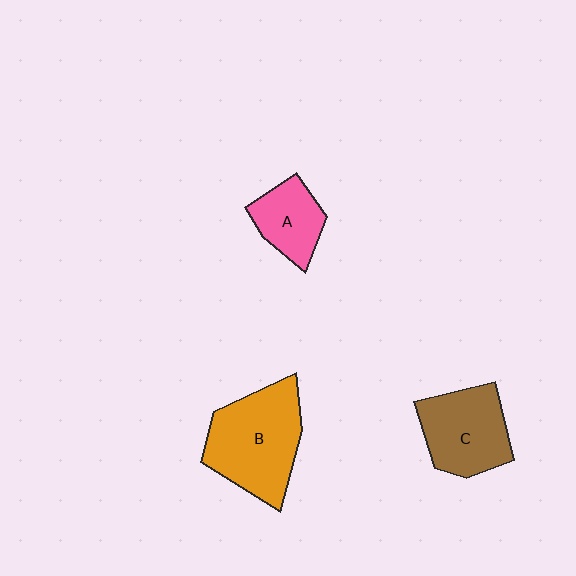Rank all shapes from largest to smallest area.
From largest to smallest: B (orange), C (brown), A (pink).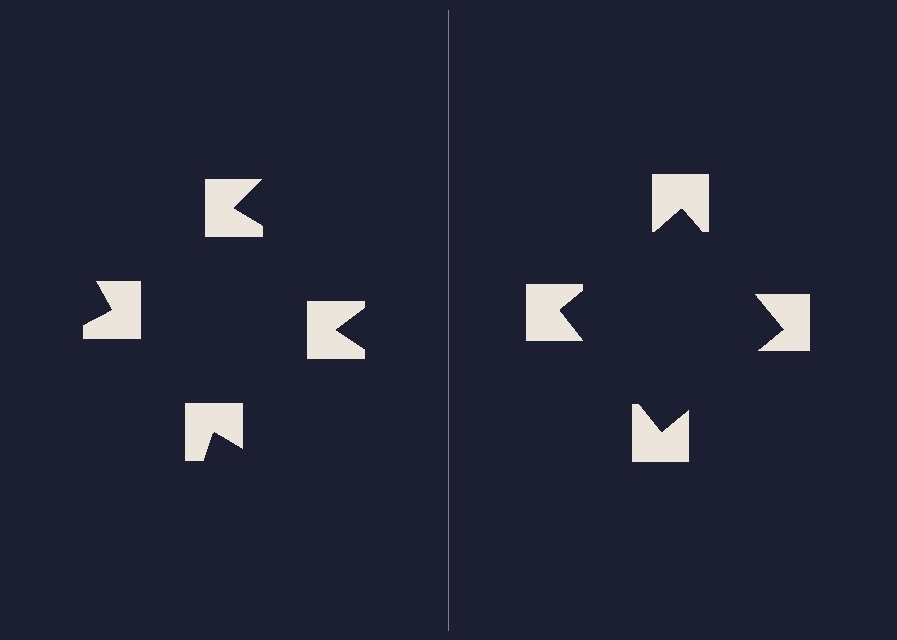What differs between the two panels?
The notched squares are positioned identically on both sides; only the wedge orientations differ. On the right they align to a square; on the left they are misaligned.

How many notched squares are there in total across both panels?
8 — 4 on each side.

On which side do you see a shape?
An illusory square appears on the right side. On the left side the wedge cuts are rotated, so no coherent shape forms.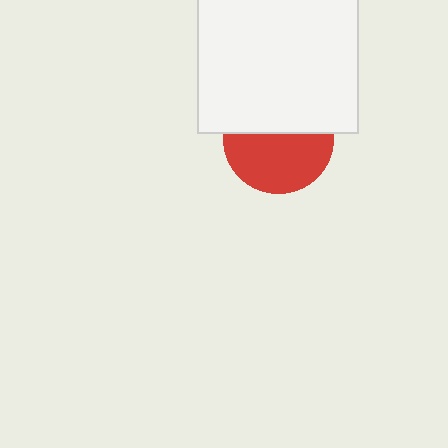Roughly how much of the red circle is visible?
About half of it is visible (roughly 56%).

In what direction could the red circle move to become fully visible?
The red circle could move down. That would shift it out from behind the white square entirely.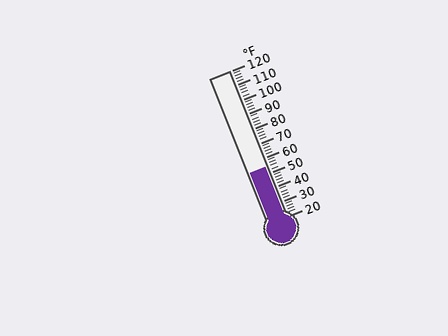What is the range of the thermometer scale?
The thermometer scale ranges from 20°F to 120°F.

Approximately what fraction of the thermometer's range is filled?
The thermometer is filled to approximately 35% of its range.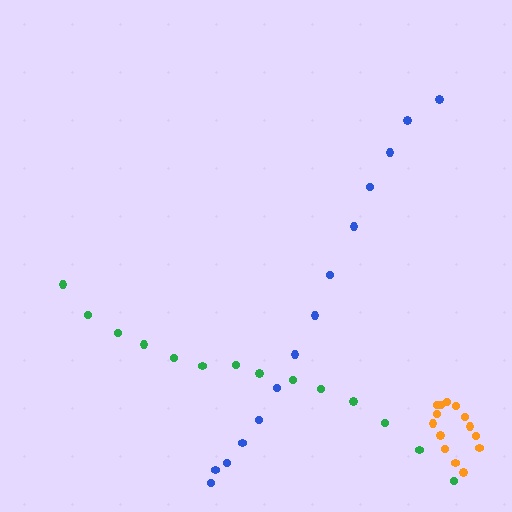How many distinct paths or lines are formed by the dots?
There are 3 distinct paths.